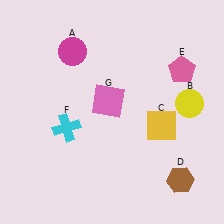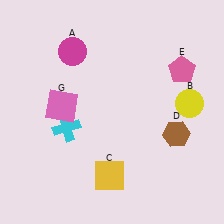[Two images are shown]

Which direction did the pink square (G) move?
The pink square (G) moved left.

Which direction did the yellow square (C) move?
The yellow square (C) moved left.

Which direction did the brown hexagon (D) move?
The brown hexagon (D) moved up.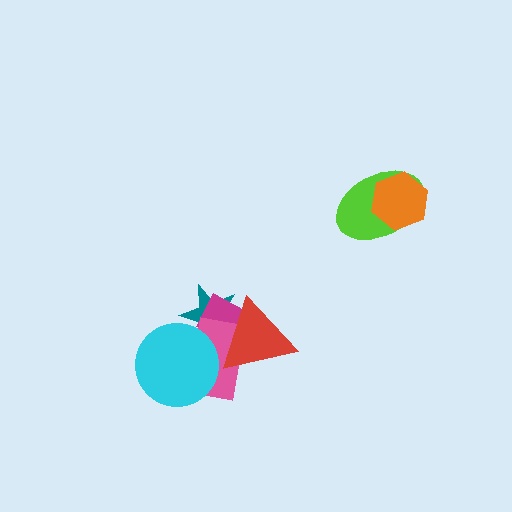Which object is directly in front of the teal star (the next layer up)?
The magenta diamond is directly in front of the teal star.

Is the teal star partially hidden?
Yes, it is partially covered by another shape.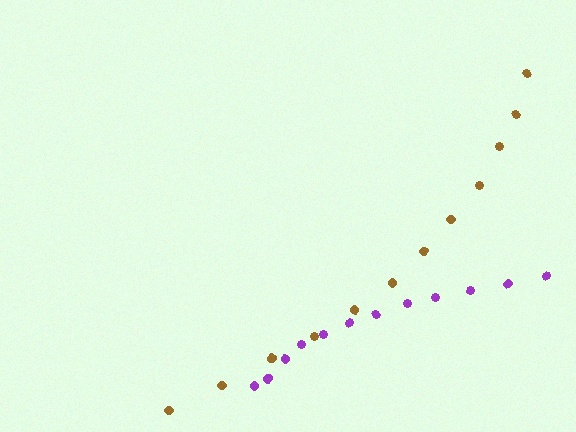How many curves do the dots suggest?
There are 2 distinct paths.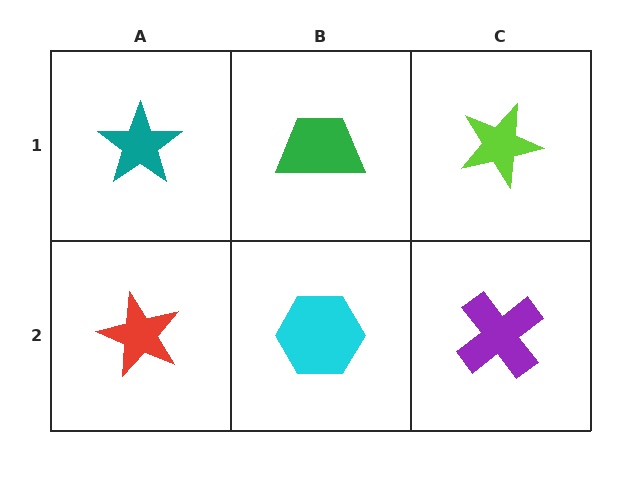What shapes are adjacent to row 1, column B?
A cyan hexagon (row 2, column B), a teal star (row 1, column A), a lime star (row 1, column C).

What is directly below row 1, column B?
A cyan hexagon.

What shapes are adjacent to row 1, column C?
A purple cross (row 2, column C), a green trapezoid (row 1, column B).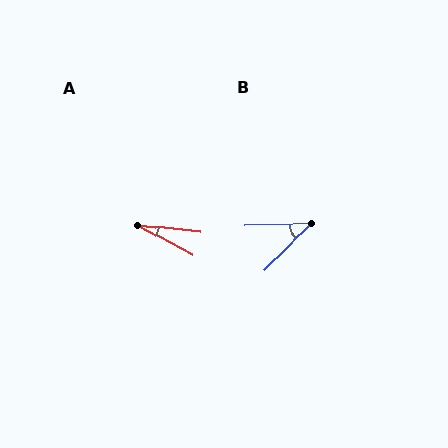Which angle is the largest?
B, at approximately 43 degrees.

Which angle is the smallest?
A, at approximately 22 degrees.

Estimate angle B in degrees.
Approximately 43 degrees.